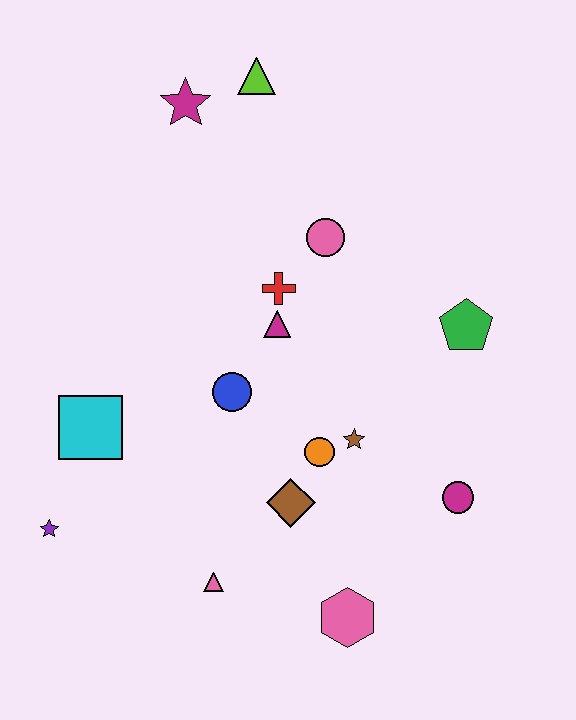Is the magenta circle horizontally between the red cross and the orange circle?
No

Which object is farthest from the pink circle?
The purple star is farthest from the pink circle.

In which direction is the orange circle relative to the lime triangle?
The orange circle is below the lime triangle.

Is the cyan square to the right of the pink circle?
No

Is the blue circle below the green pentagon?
Yes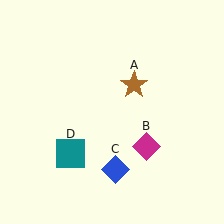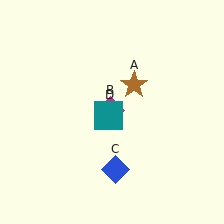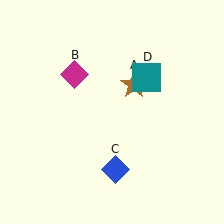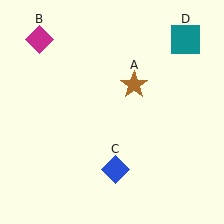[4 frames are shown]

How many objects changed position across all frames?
2 objects changed position: magenta diamond (object B), teal square (object D).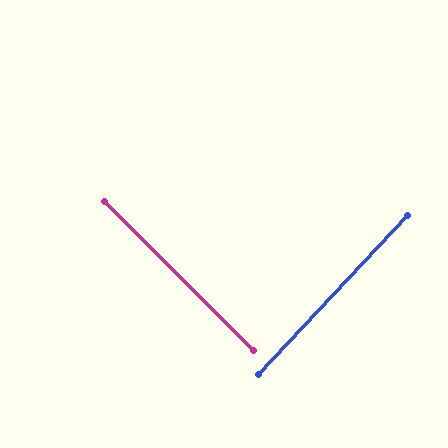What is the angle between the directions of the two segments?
Approximately 88 degrees.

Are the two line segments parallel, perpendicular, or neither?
Perpendicular — they meet at approximately 88°.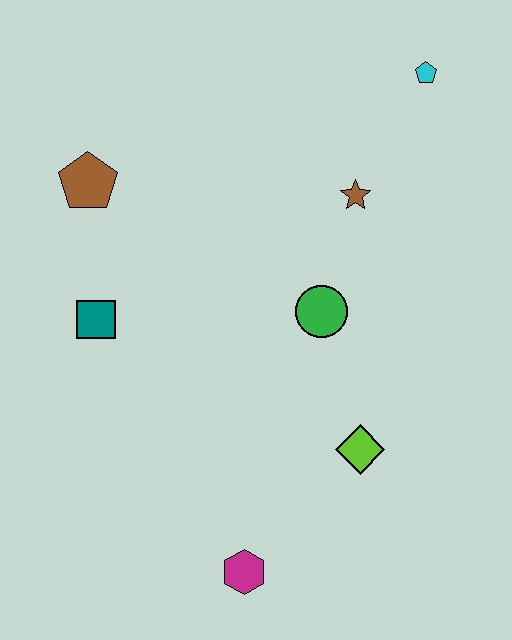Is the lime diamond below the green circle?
Yes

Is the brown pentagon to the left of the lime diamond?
Yes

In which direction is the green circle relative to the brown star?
The green circle is below the brown star.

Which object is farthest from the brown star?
The magenta hexagon is farthest from the brown star.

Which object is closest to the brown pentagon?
The teal square is closest to the brown pentagon.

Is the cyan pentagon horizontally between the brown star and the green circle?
No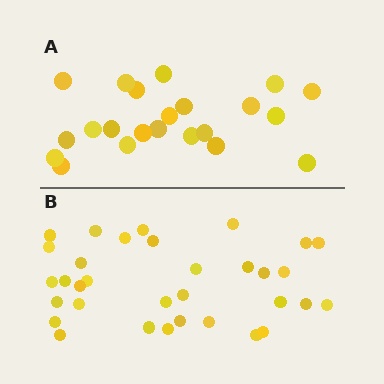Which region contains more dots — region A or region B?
Region B (the bottom region) has more dots.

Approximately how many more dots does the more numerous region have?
Region B has roughly 12 or so more dots than region A.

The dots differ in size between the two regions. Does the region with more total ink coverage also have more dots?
No. Region A has more total ink coverage because its dots are larger, but region B actually contains more individual dots. Total area can be misleading — the number of items is what matters here.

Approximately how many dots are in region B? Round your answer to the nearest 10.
About 30 dots. (The exact count is 33, which rounds to 30.)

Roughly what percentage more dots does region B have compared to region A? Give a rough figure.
About 50% more.